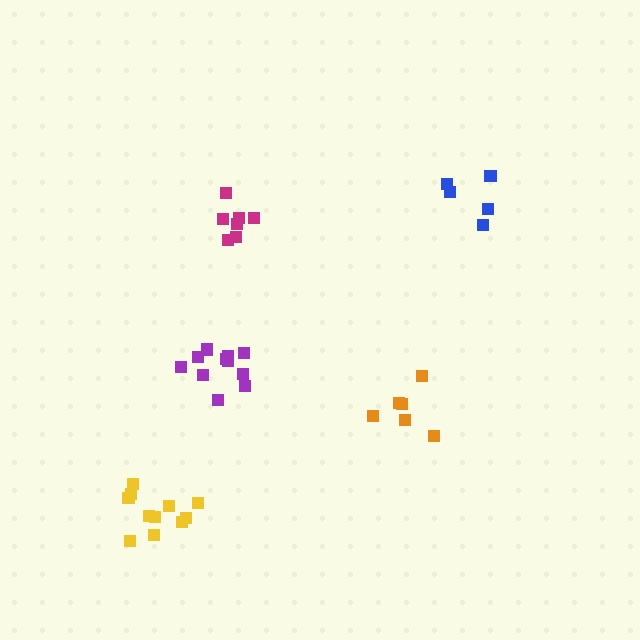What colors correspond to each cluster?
The clusters are colored: orange, magenta, yellow, purple, blue.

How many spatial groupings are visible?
There are 5 spatial groupings.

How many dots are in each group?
Group 1: 6 dots, Group 2: 7 dots, Group 3: 11 dots, Group 4: 11 dots, Group 5: 5 dots (40 total).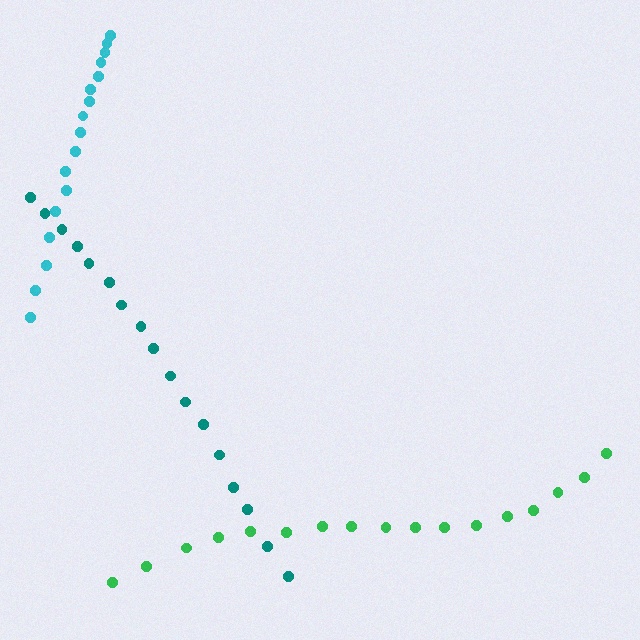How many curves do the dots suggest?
There are 3 distinct paths.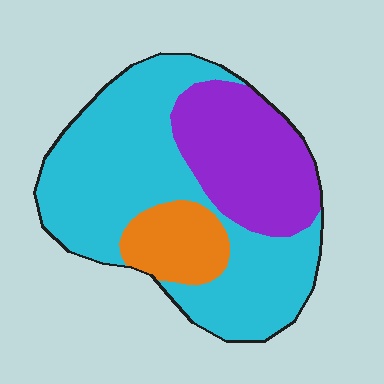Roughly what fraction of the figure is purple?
Purple takes up about one quarter (1/4) of the figure.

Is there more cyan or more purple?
Cyan.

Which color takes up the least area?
Orange, at roughly 15%.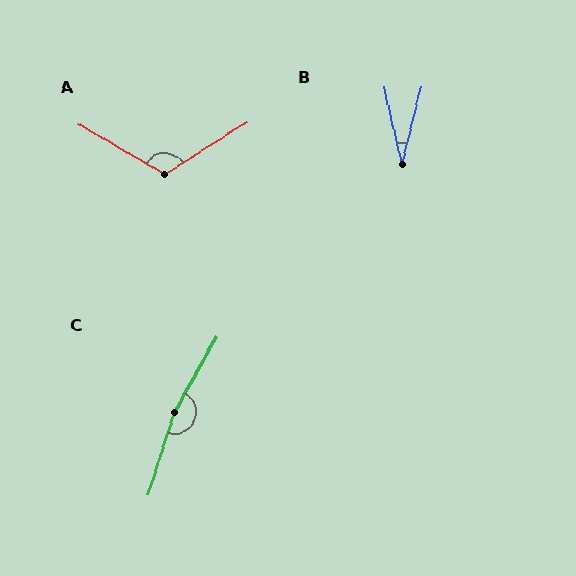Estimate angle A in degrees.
Approximately 117 degrees.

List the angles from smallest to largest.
B (26°), A (117°), C (168°).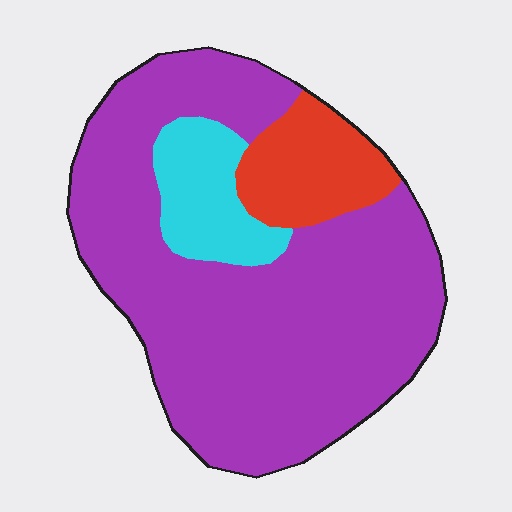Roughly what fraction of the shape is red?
Red takes up less than a quarter of the shape.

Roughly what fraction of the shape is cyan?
Cyan takes up about one eighth (1/8) of the shape.